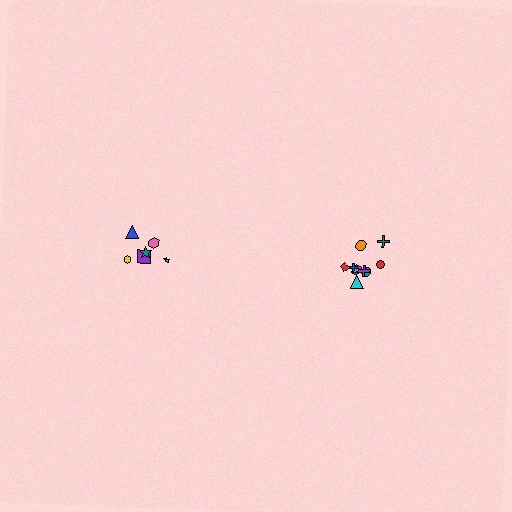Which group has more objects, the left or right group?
The right group.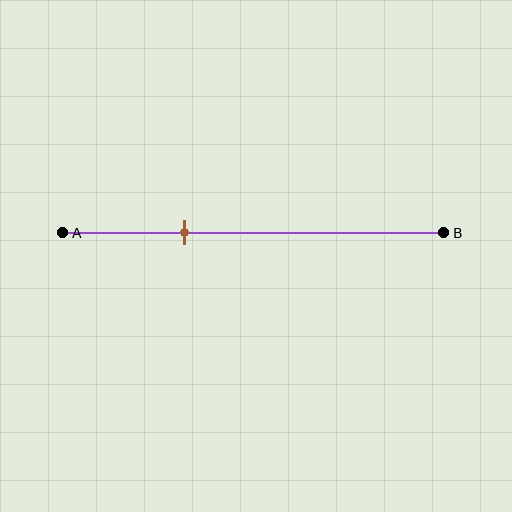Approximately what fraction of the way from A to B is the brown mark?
The brown mark is approximately 30% of the way from A to B.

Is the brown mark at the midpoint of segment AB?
No, the mark is at about 30% from A, not at the 50% midpoint.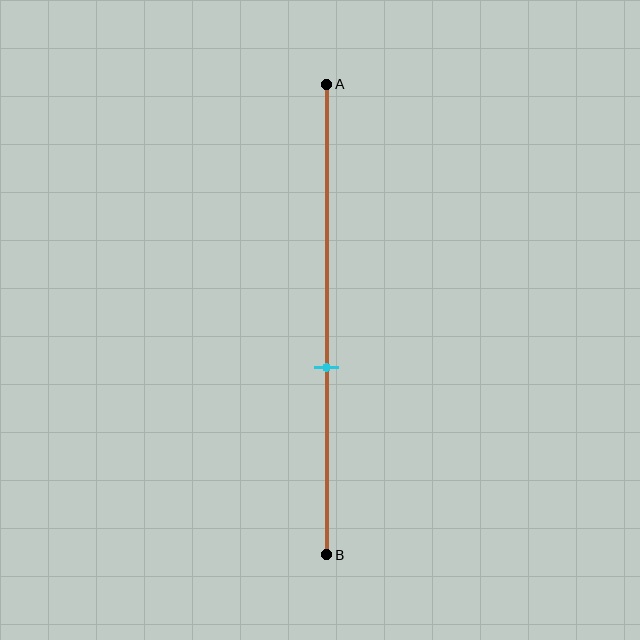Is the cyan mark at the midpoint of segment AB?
No, the mark is at about 60% from A, not at the 50% midpoint.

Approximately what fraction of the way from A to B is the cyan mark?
The cyan mark is approximately 60% of the way from A to B.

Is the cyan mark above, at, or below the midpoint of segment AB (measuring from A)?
The cyan mark is below the midpoint of segment AB.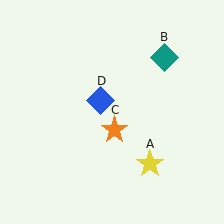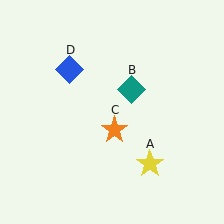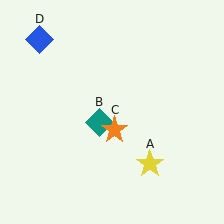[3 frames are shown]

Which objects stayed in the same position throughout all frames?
Yellow star (object A) and orange star (object C) remained stationary.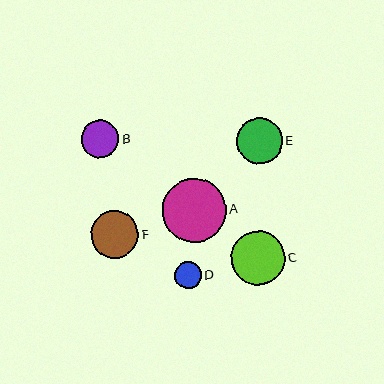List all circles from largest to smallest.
From largest to smallest: A, C, F, E, B, D.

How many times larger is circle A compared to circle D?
Circle A is approximately 2.4 times the size of circle D.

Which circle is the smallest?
Circle D is the smallest with a size of approximately 27 pixels.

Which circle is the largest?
Circle A is the largest with a size of approximately 64 pixels.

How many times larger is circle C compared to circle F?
Circle C is approximately 1.1 times the size of circle F.